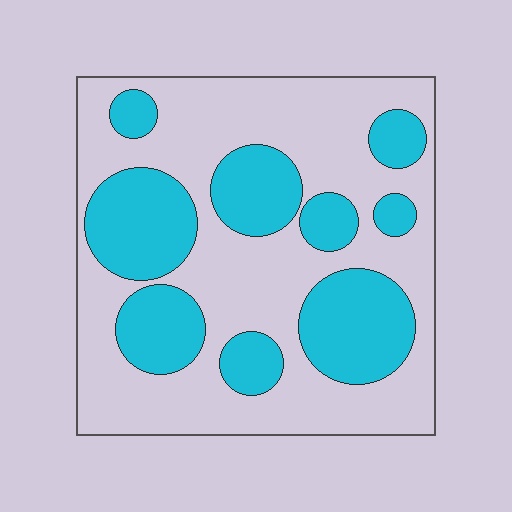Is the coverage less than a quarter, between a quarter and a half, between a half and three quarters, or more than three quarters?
Between a quarter and a half.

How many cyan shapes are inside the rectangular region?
9.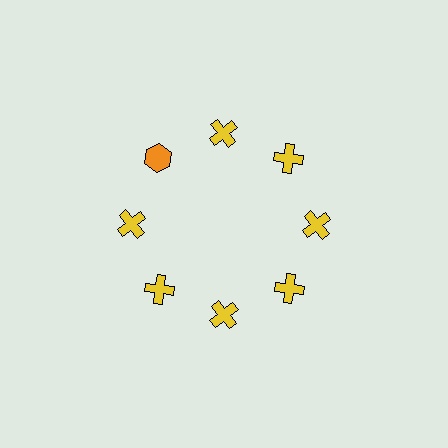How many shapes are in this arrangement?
There are 8 shapes arranged in a ring pattern.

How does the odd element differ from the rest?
It differs in both color (orange instead of yellow) and shape (hexagon instead of cross).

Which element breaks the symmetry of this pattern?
The orange hexagon at roughly the 10 o'clock position breaks the symmetry. All other shapes are yellow crosses.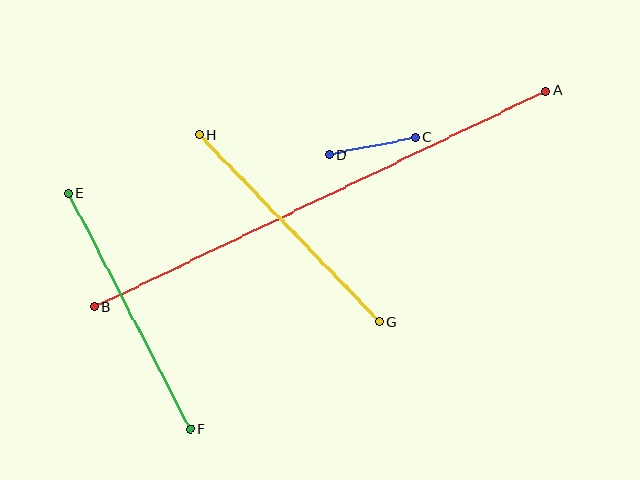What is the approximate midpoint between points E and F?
The midpoint is at approximately (129, 311) pixels.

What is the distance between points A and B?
The distance is approximately 501 pixels.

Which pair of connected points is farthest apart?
Points A and B are farthest apart.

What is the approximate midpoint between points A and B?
The midpoint is at approximately (320, 199) pixels.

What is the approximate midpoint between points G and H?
The midpoint is at approximately (289, 228) pixels.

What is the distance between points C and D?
The distance is approximately 87 pixels.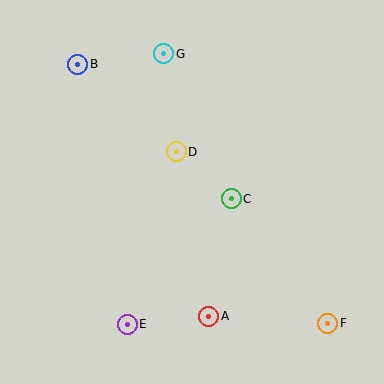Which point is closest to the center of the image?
Point C at (231, 199) is closest to the center.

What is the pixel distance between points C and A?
The distance between C and A is 120 pixels.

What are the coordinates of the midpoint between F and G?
The midpoint between F and G is at (246, 189).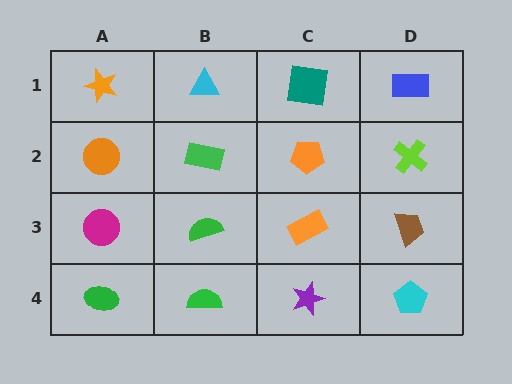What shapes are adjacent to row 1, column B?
A green rectangle (row 2, column B), an orange star (row 1, column A), a teal square (row 1, column C).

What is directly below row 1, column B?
A green rectangle.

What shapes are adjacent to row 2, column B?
A cyan triangle (row 1, column B), a green semicircle (row 3, column B), an orange circle (row 2, column A), an orange pentagon (row 2, column C).